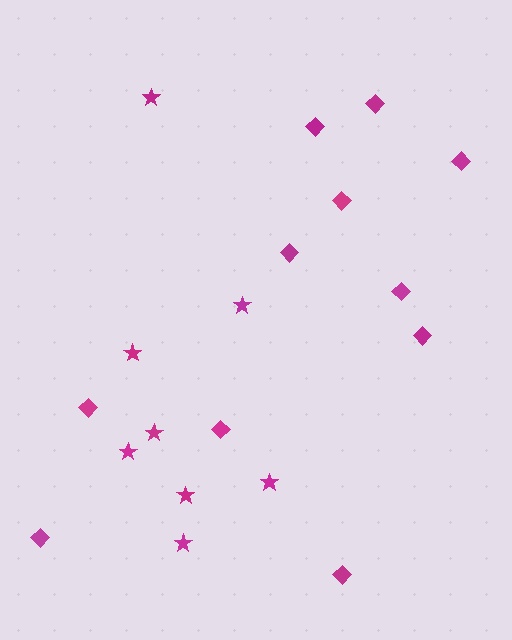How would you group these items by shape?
There are 2 groups: one group of diamonds (11) and one group of stars (8).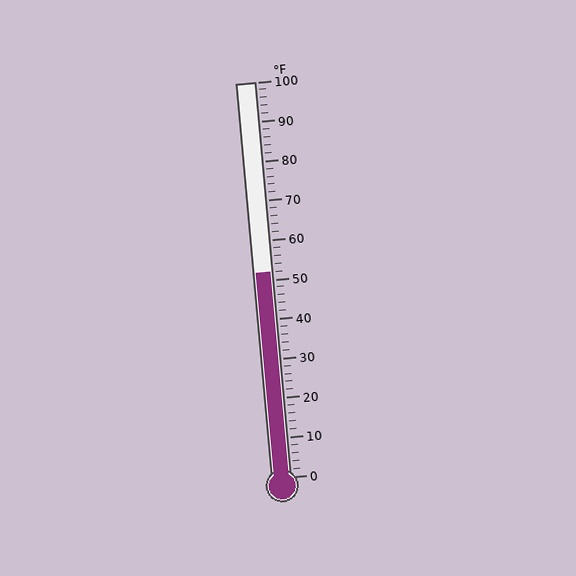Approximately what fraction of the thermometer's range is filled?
The thermometer is filled to approximately 50% of its range.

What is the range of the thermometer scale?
The thermometer scale ranges from 0°F to 100°F.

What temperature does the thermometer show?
The thermometer shows approximately 52°F.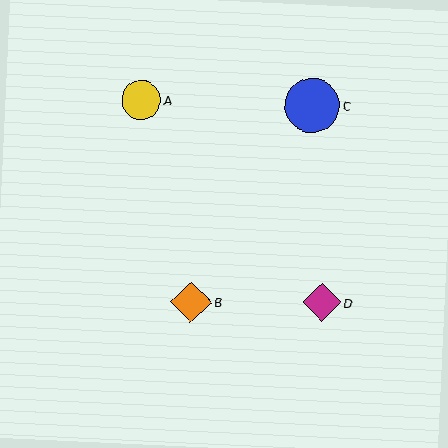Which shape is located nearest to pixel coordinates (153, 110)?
The yellow circle (labeled A) at (141, 100) is nearest to that location.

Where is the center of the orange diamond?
The center of the orange diamond is at (191, 302).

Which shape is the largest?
The blue circle (labeled C) is the largest.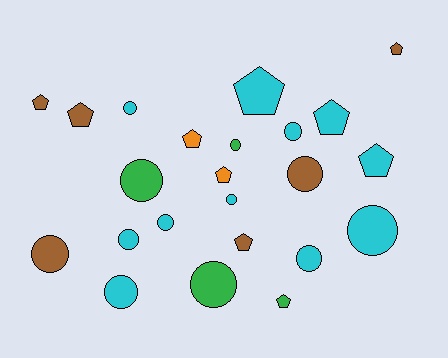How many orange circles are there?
There are no orange circles.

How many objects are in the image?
There are 23 objects.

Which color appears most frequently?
Cyan, with 11 objects.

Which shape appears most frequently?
Circle, with 13 objects.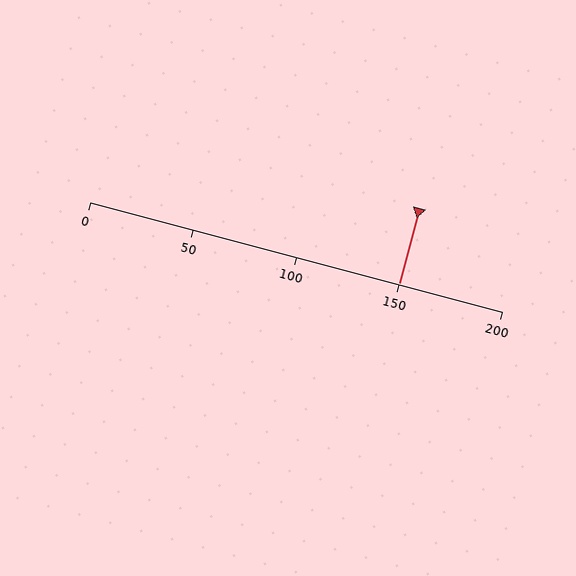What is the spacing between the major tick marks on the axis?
The major ticks are spaced 50 apart.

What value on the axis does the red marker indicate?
The marker indicates approximately 150.